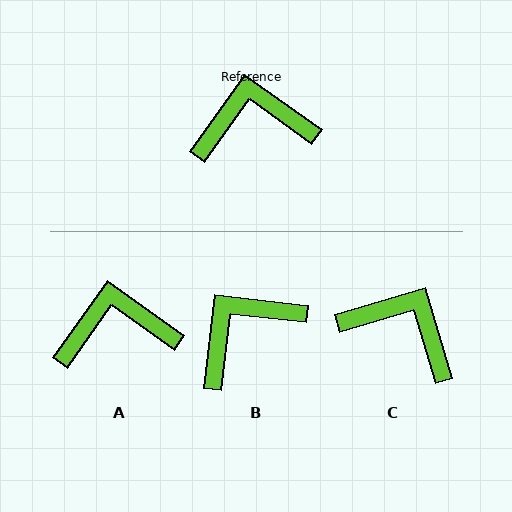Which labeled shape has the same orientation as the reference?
A.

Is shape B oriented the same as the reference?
No, it is off by about 29 degrees.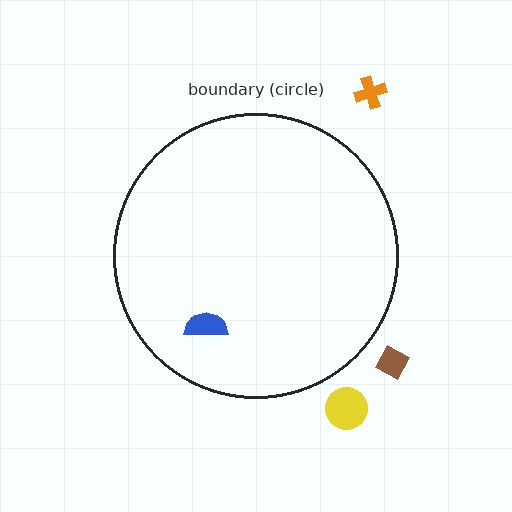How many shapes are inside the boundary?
1 inside, 3 outside.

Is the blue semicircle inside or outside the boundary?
Inside.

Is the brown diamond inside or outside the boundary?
Outside.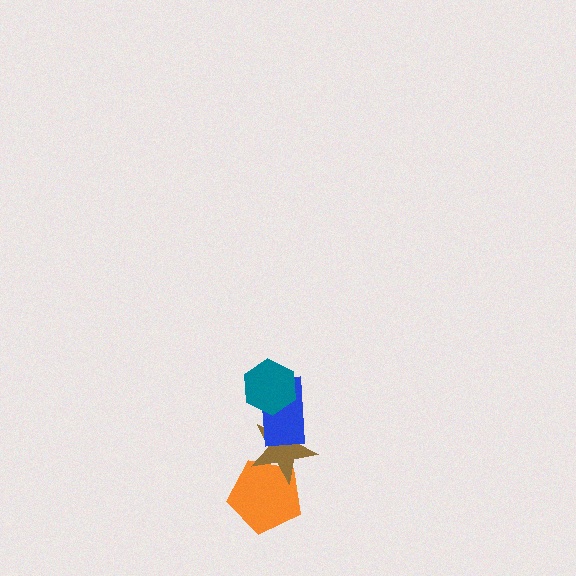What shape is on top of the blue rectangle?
The teal hexagon is on top of the blue rectangle.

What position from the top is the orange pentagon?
The orange pentagon is 4th from the top.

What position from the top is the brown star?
The brown star is 3rd from the top.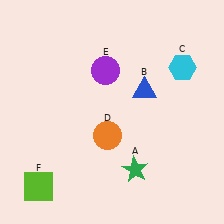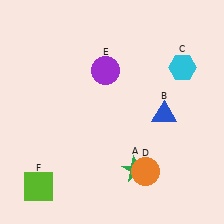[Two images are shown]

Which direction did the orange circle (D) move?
The orange circle (D) moved right.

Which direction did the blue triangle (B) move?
The blue triangle (B) moved down.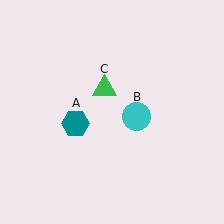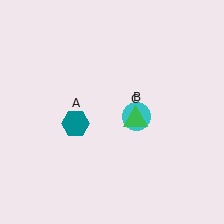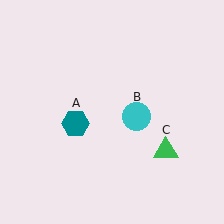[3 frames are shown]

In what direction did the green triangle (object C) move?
The green triangle (object C) moved down and to the right.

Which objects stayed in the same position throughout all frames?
Teal hexagon (object A) and cyan circle (object B) remained stationary.